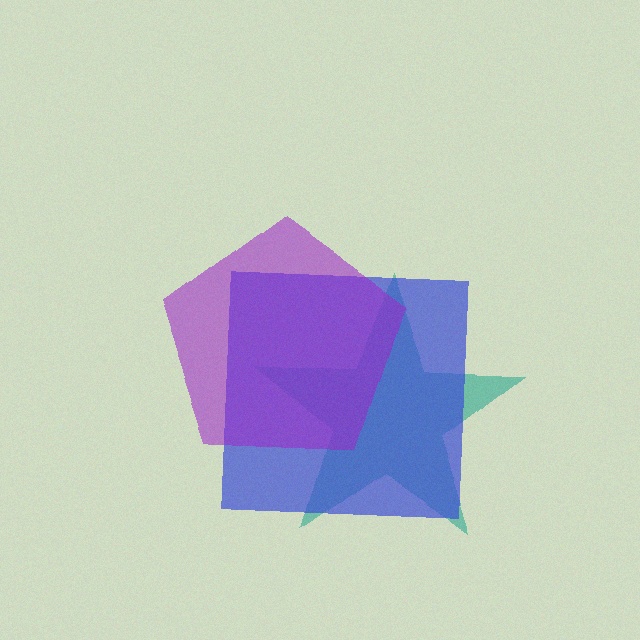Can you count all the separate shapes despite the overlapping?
Yes, there are 3 separate shapes.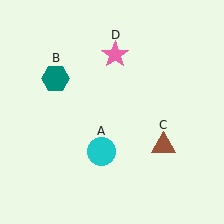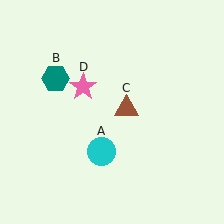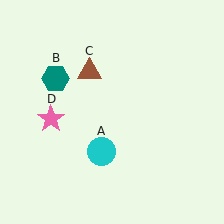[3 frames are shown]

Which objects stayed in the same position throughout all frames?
Cyan circle (object A) and teal hexagon (object B) remained stationary.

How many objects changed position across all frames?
2 objects changed position: brown triangle (object C), pink star (object D).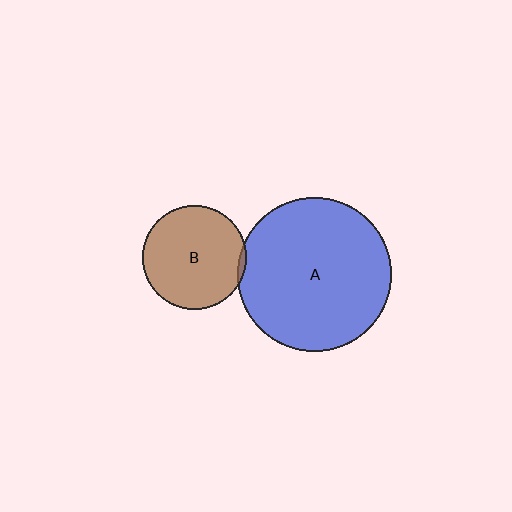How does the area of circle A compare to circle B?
Approximately 2.2 times.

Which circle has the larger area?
Circle A (blue).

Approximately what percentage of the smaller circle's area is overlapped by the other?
Approximately 5%.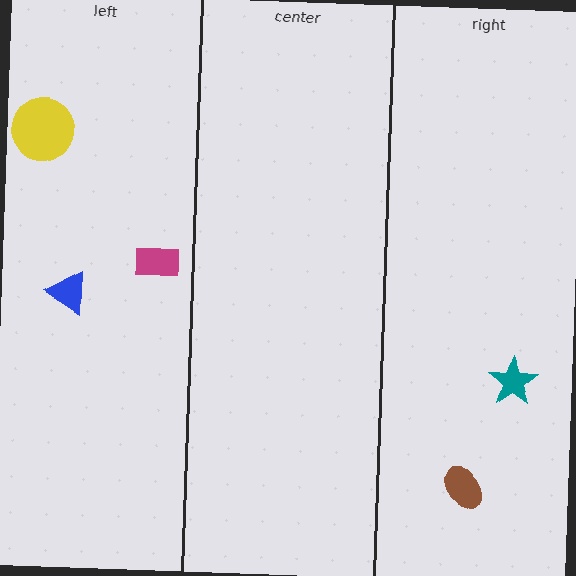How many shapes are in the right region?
2.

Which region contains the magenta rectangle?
The left region.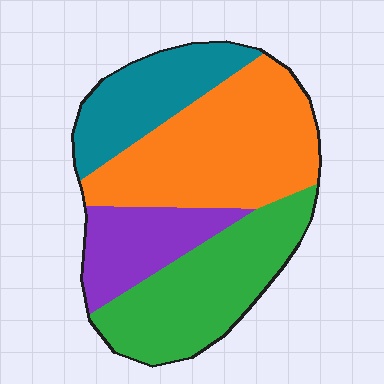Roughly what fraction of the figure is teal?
Teal covers roughly 20% of the figure.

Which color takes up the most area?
Orange, at roughly 35%.